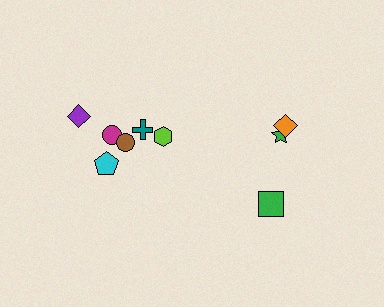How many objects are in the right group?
There are 3 objects.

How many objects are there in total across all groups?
There are 9 objects.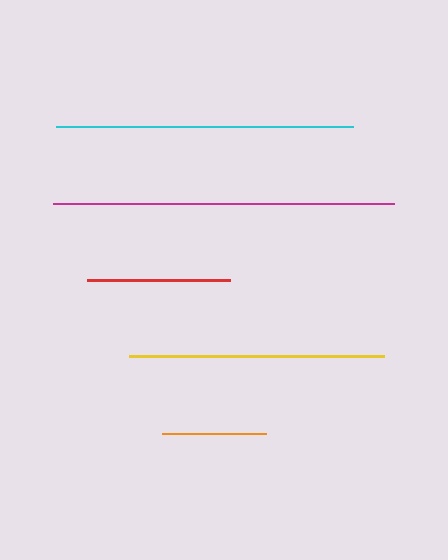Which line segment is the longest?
The magenta line is the longest at approximately 340 pixels.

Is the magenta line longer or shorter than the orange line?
The magenta line is longer than the orange line.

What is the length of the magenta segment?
The magenta segment is approximately 340 pixels long.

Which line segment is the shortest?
The orange line is the shortest at approximately 104 pixels.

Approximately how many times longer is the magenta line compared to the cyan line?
The magenta line is approximately 1.1 times the length of the cyan line.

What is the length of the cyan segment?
The cyan segment is approximately 297 pixels long.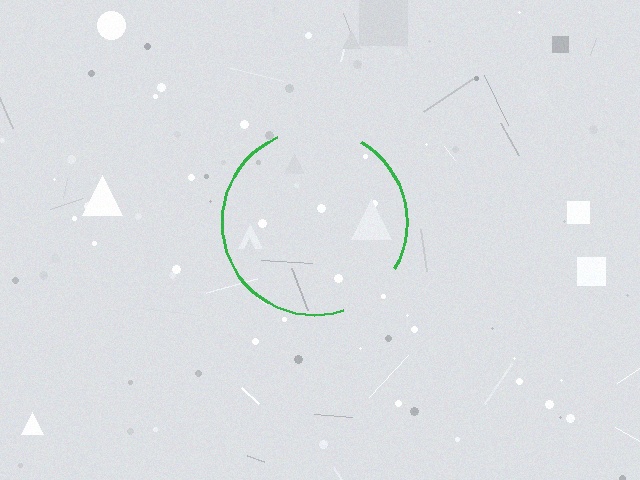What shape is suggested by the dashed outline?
The dashed outline suggests a circle.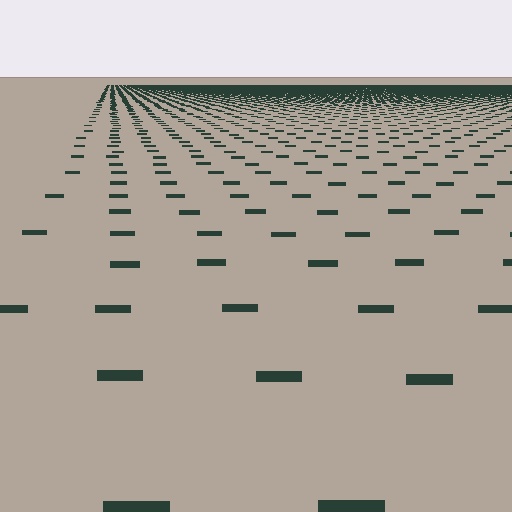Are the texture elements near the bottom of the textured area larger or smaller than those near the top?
Larger. Near the bottom, elements are closer to the viewer and appear at a bigger on-screen size.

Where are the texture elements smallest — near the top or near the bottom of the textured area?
Near the top.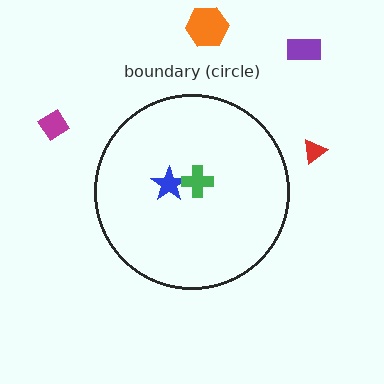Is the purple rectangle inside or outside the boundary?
Outside.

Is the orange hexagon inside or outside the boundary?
Outside.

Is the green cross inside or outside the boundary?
Inside.